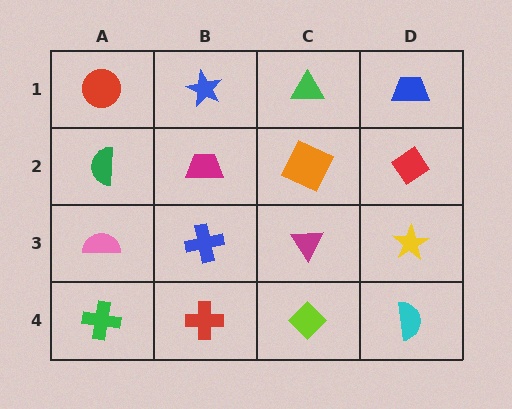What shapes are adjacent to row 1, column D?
A red diamond (row 2, column D), a green triangle (row 1, column C).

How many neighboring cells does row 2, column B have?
4.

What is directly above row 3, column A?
A green semicircle.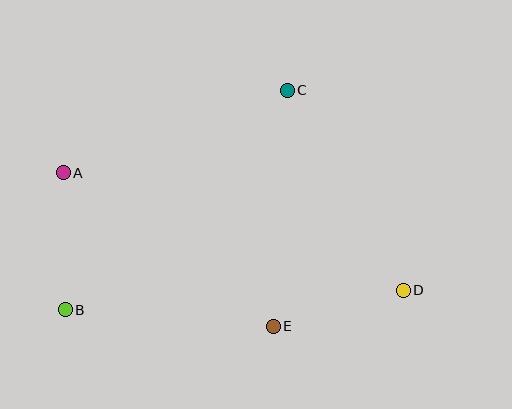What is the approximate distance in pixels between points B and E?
The distance between B and E is approximately 209 pixels.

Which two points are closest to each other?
Points D and E are closest to each other.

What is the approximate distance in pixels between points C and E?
The distance between C and E is approximately 236 pixels.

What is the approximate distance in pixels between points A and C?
The distance between A and C is approximately 238 pixels.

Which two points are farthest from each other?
Points A and D are farthest from each other.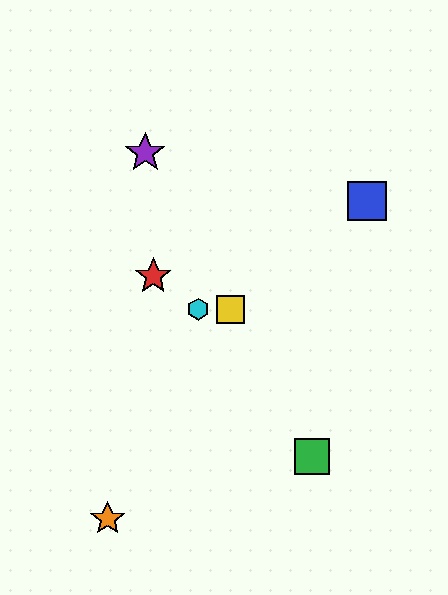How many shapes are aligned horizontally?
2 shapes (the yellow square, the cyan hexagon) are aligned horizontally.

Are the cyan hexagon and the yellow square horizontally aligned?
Yes, both are at y≈309.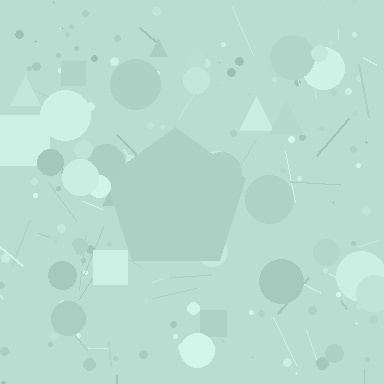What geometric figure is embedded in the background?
A pentagon is embedded in the background.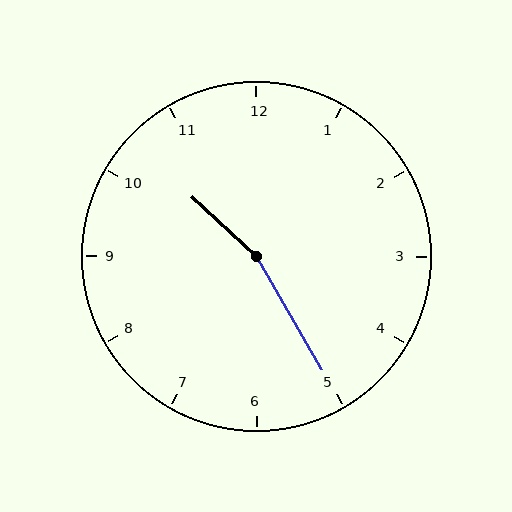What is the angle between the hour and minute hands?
Approximately 162 degrees.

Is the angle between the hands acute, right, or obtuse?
It is obtuse.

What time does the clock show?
10:25.